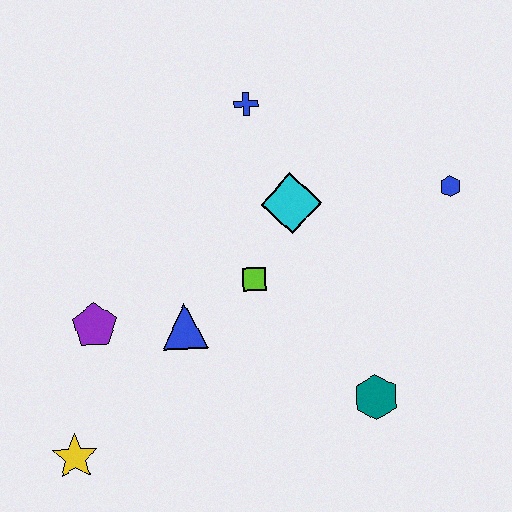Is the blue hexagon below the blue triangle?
No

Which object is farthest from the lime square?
The yellow star is farthest from the lime square.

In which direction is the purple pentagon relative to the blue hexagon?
The purple pentagon is to the left of the blue hexagon.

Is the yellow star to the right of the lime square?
No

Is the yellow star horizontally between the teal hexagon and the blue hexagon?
No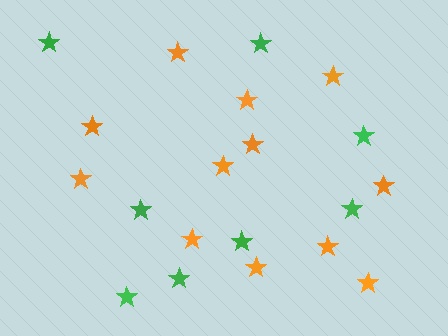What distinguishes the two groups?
There are 2 groups: one group of green stars (8) and one group of orange stars (12).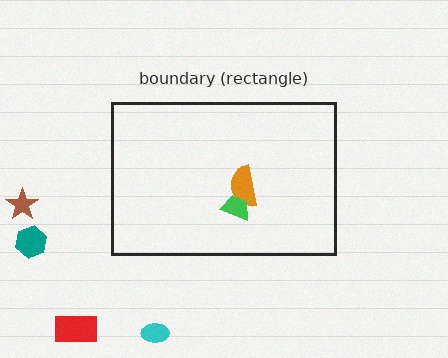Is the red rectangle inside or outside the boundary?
Outside.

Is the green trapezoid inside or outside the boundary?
Inside.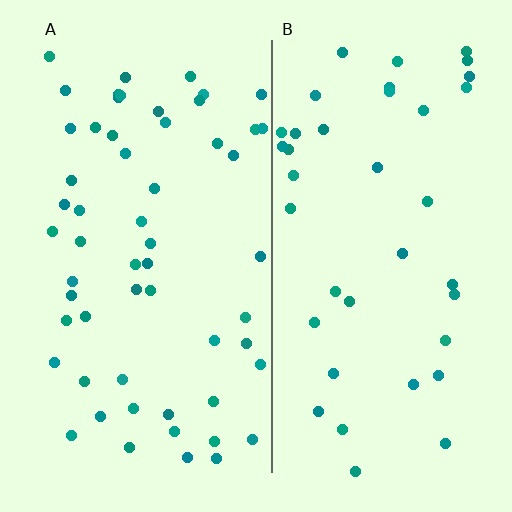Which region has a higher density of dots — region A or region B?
A (the left).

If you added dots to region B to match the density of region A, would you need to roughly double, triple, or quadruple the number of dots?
Approximately double.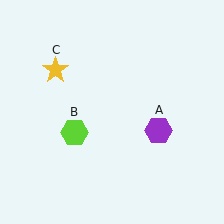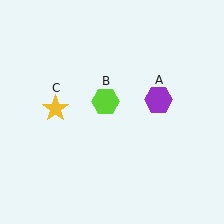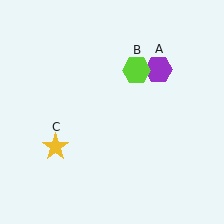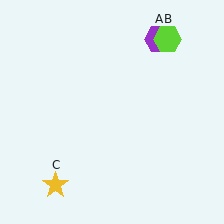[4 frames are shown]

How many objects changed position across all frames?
3 objects changed position: purple hexagon (object A), lime hexagon (object B), yellow star (object C).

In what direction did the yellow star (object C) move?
The yellow star (object C) moved down.